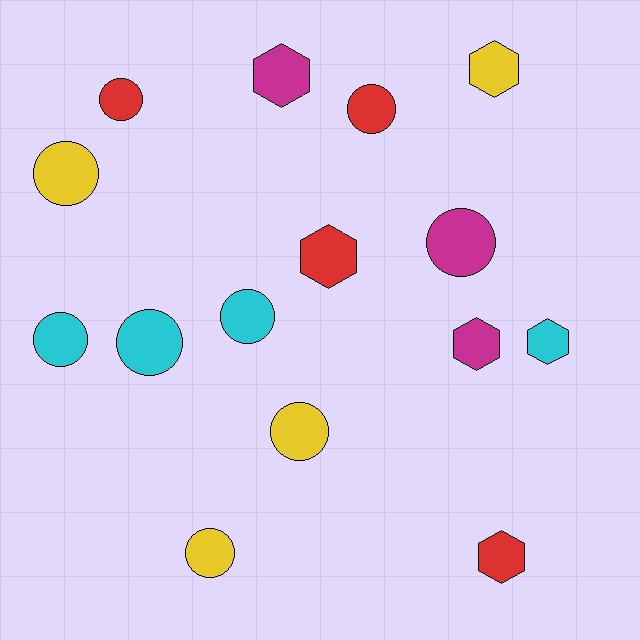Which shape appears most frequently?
Circle, with 9 objects.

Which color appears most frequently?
Red, with 4 objects.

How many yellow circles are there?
There are 3 yellow circles.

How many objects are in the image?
There are 15 objects.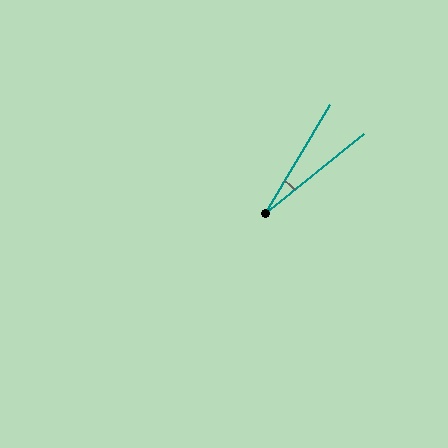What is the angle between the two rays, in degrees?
Approximately 20 degrees.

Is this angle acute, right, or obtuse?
It is acute.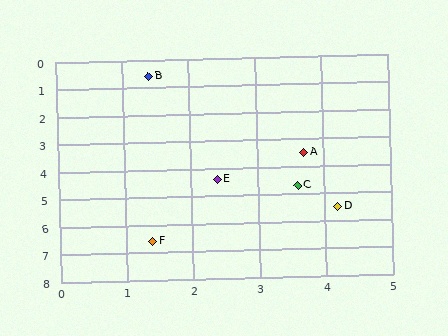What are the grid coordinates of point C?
Point C is at approximately (3.6, 4.7).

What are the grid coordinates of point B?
Point B is at approximately (1.4, 0.6).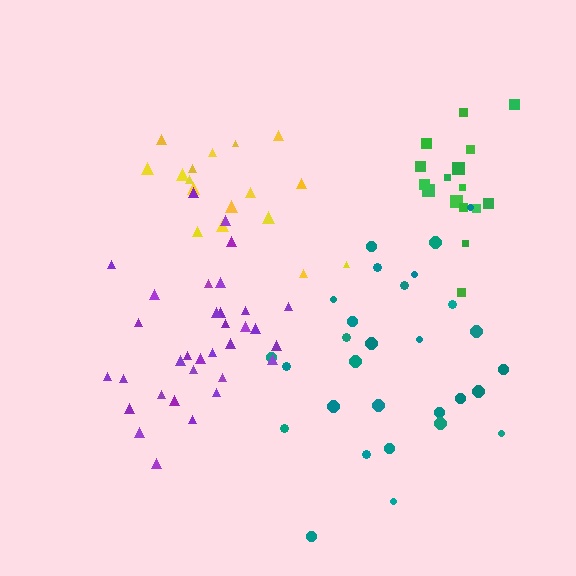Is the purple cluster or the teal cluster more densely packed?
Purple.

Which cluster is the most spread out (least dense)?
Yellow.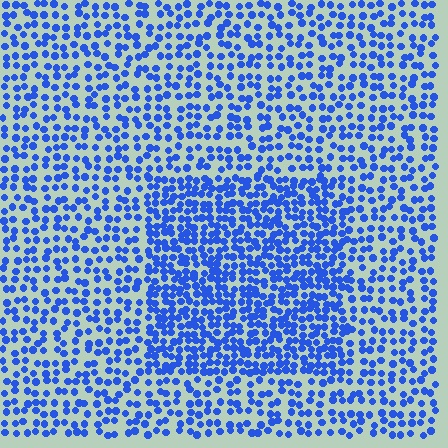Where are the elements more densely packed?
The elements are more densely packed inside the rectangle boundary.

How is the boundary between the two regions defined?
The boundary is defined by a change in element density (approximately 1.8x ratio). All elements are the same color, size, and shape.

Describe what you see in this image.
The image contains small blue elements arranged at two different densities. A rectangle-shaped region is visible where the elements are more densely packed than the surrounding area.